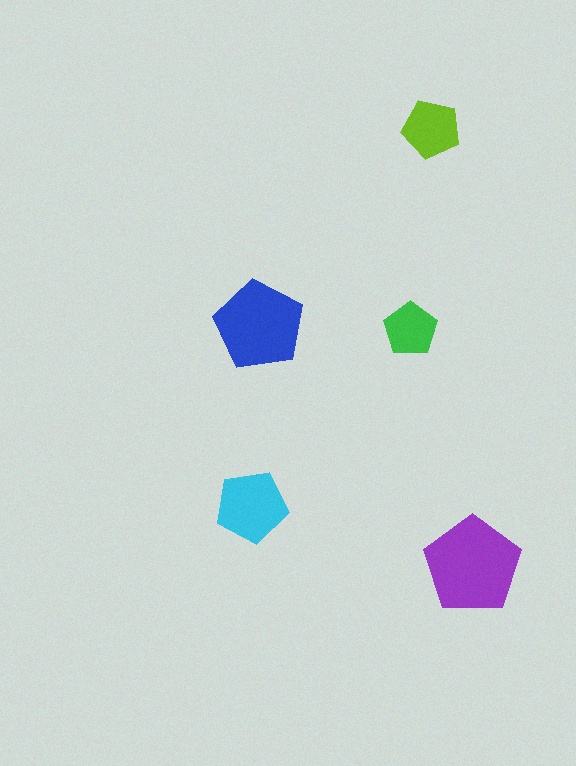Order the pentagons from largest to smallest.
the purple one, the blue one, the cyan one, the lime one, the green one.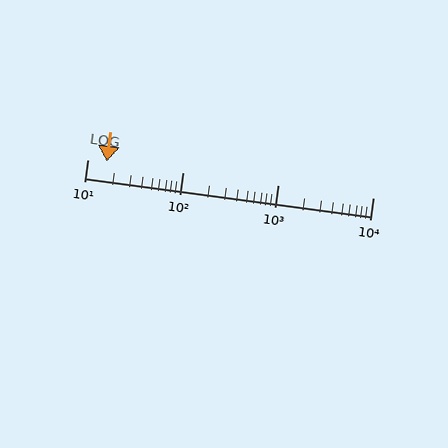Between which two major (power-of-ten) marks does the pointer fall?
The pointer is between 10 and 100.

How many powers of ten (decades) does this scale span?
The scale spans 3 decades, from 10 to 10000.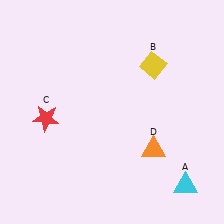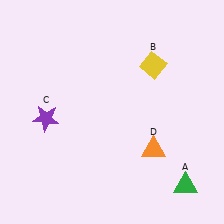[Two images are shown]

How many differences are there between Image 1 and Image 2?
There are 2 differences between the two images.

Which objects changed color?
A changed from cyan to green. C changed from red to purple.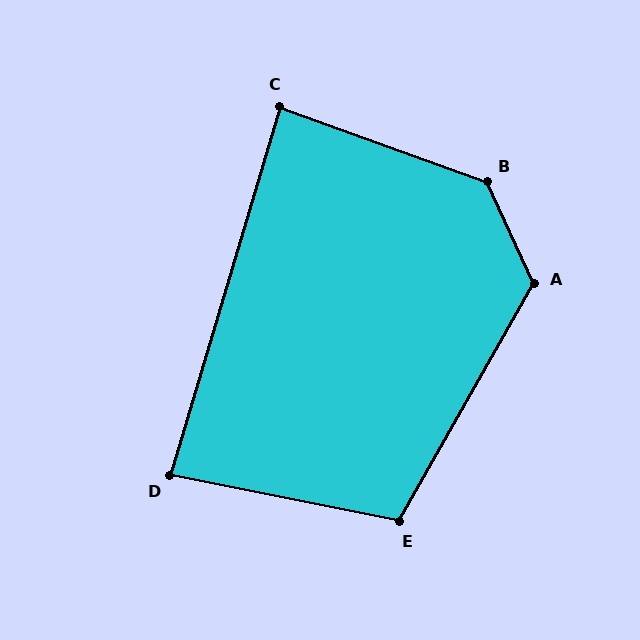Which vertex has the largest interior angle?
B, at approximately 134 degrees.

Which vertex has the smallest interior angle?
D, at approximately 85 degrees.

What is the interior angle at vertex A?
Approximately 126 degrees (obtuse).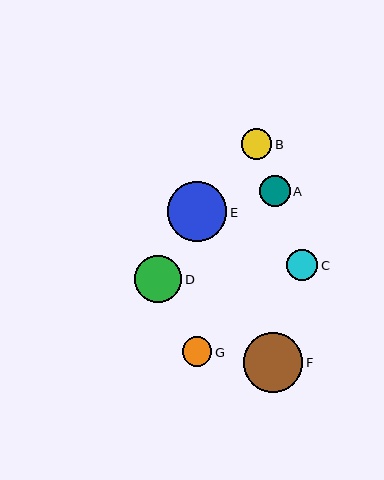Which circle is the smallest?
Circle G is the smallest with a size of approximately 30 pixels.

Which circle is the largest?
Circle F is the largest with a size of approximately 60 pixels.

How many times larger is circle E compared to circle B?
Circle E is approximately 1.9 times the size of circle B.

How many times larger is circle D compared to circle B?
Circle D is approximately 1.5 times the size of circle B.